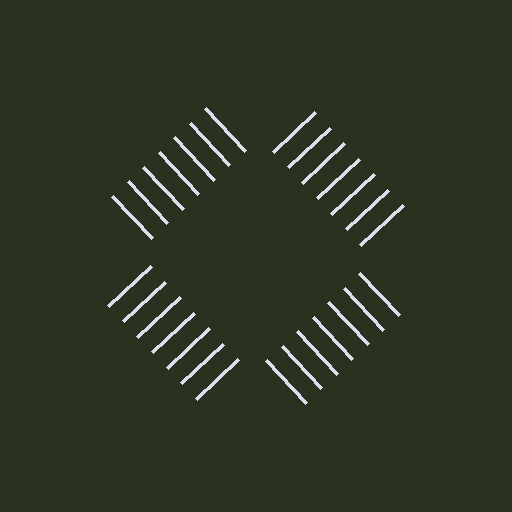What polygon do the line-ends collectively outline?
An illusory square — the line segments terminate on its edges but no continuous stroke is drawn.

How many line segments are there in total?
28 — 7 along each of the 4 edges.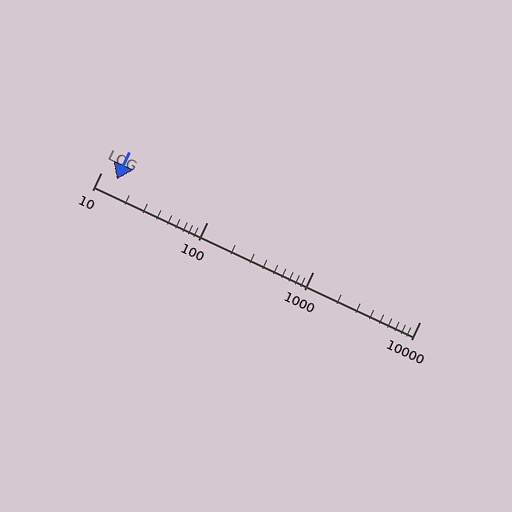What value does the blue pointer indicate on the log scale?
The pointer indicates approximately 14.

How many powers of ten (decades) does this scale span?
The scale spans 3 decades, from 10 to 10000.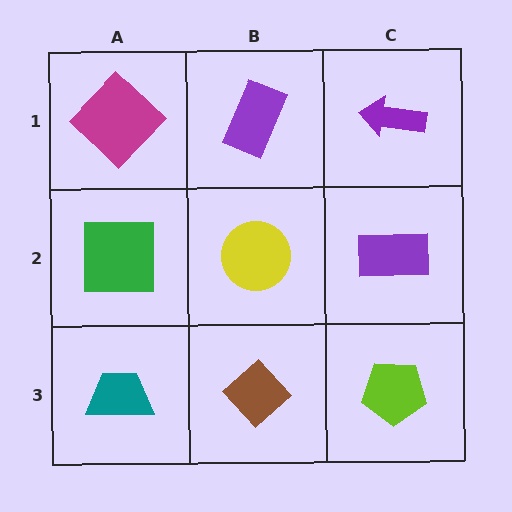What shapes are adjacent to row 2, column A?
A magenta diamond (row 1, column A), a teal trapezoid (row 3, column A), a yellow circle (row 2, column B).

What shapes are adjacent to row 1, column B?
A yellow circle (row 2, column B), a magenta diamond (row 1, column A), a purple arrow (row 1, column C).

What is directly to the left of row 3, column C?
A brown diamond.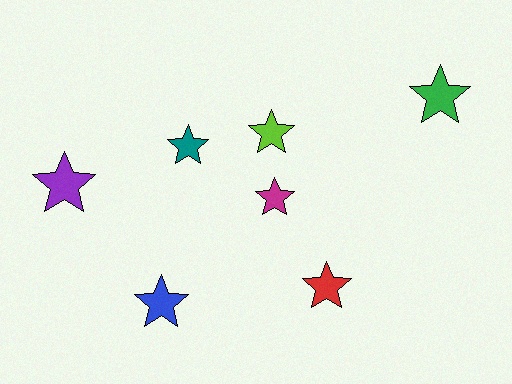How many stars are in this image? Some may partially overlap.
There are 7 stars.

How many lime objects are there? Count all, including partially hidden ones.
There is 1 lime object.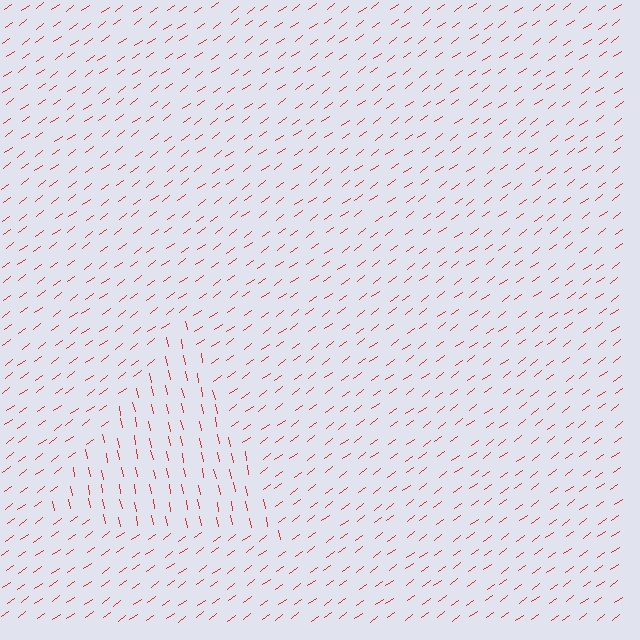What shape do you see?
I see a triangle.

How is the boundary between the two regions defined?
The boundary is defined purely by a change in line orientation (approximately 65 degrees difference). All lines are the same color and thickness.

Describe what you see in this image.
The image is filled with small red line segments. A triangle region in the image has lines oriented differently from the surrounding lines, creating a visible texture boundary.